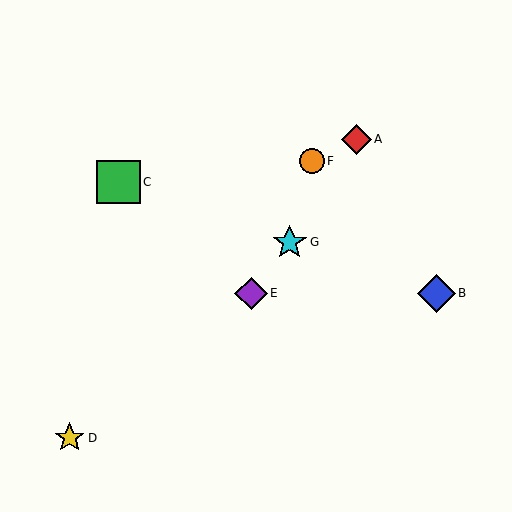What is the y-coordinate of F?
Object F is at y≈161.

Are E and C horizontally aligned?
No, E is at y≈293 and C is at y≈182.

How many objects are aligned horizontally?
2 objects (B, E) are aligned horizontally.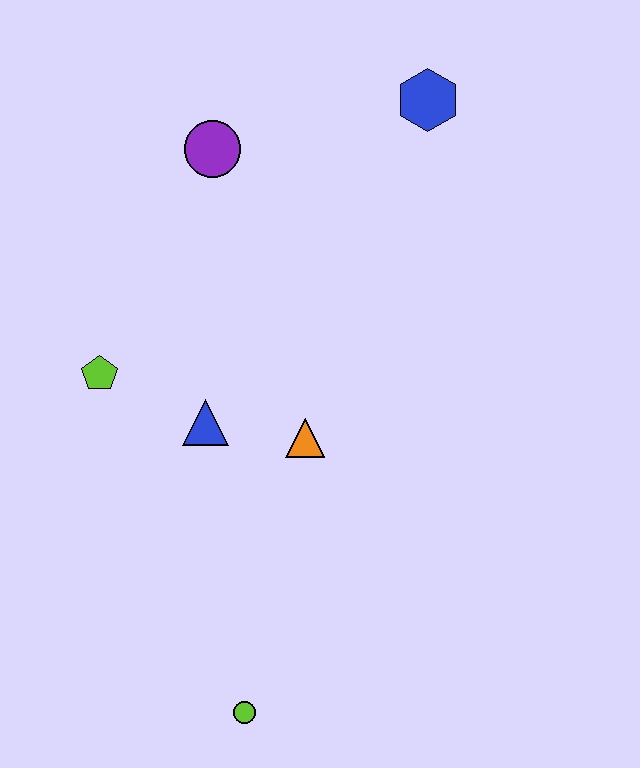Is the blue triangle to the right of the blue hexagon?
No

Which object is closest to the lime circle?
The orange triangle is closest to the lime circle.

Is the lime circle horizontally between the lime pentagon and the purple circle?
No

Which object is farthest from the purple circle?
The lime circle is farthest from the purple circle.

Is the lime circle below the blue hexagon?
Yes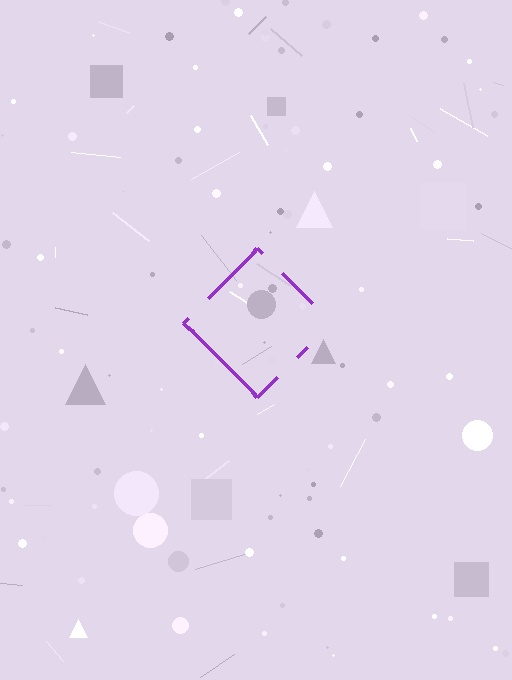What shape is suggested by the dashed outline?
The dashed outline suggests a diamond.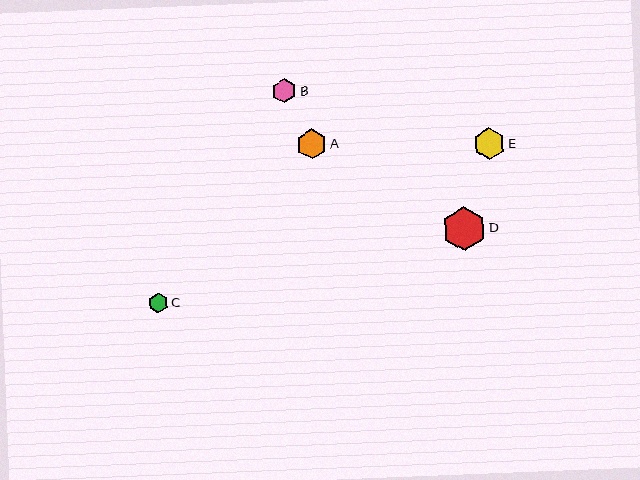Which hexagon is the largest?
Hexagon D is the largest with a size of approximately 44 pixels.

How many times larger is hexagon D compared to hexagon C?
Hexagon D is approximately 2.2 times the size of hexagon C.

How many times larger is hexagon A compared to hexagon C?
Hexagon A is approximately 1.5 times the size of hexagon C.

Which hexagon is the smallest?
Hexagon C is the smallest with a size of approximately 20 pixels.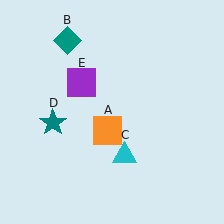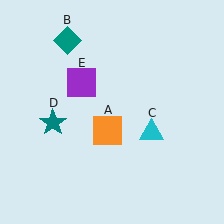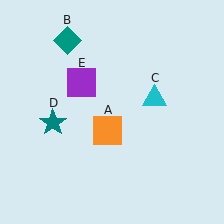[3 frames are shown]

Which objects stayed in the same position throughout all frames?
Orange square (object A) and teal diamond (object B) and teal star (object D) and purple square (object E) remained stationary.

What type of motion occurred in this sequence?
The cyan triangle (object C) rotated counterclockwise around the center of the scene.